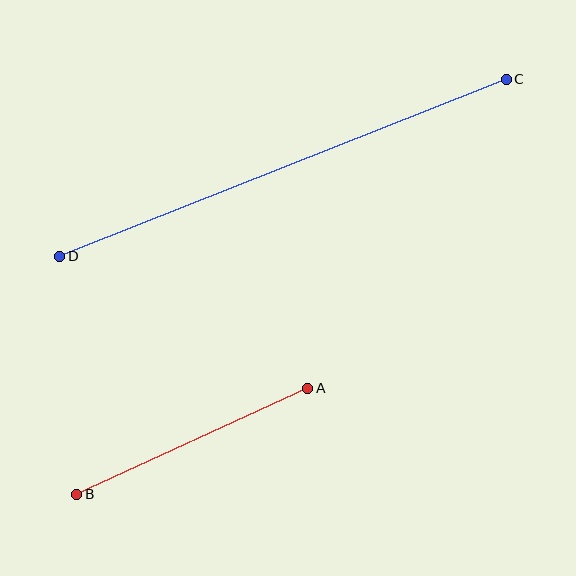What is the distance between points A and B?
The distance is approximately 254 pixels.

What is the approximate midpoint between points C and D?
The midpoint is at approximately (283, 168) pixels.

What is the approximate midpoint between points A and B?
The midpoint is at approximately (192, 441) pixels.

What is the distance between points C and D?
The distance is approximately 480 pixels.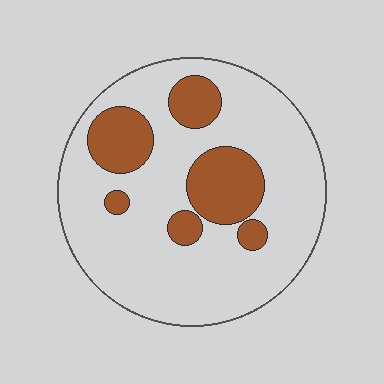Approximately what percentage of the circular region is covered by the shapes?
Approximately 25%.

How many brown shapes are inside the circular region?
6.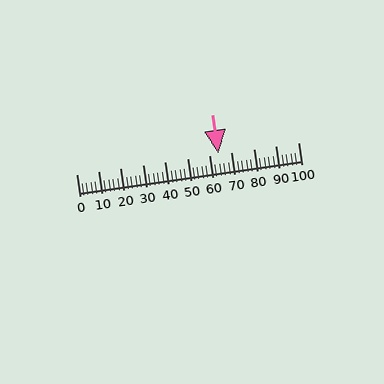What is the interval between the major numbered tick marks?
The major tick marks are spaced 10 units apart.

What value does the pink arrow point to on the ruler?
The pink arrow points to approximately 64.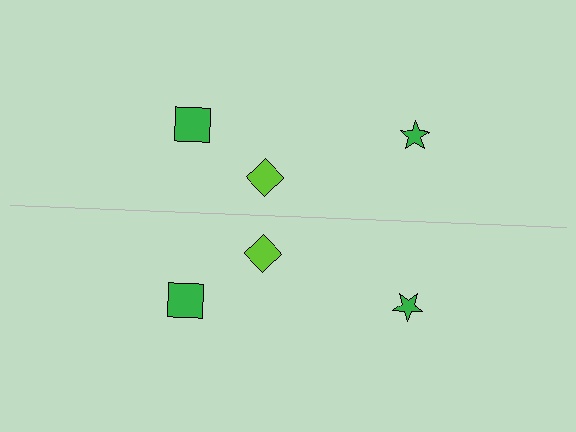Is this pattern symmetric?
Yes, this pattern has bilateral (reflection) symmetry.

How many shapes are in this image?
There are 6 shapes in this image.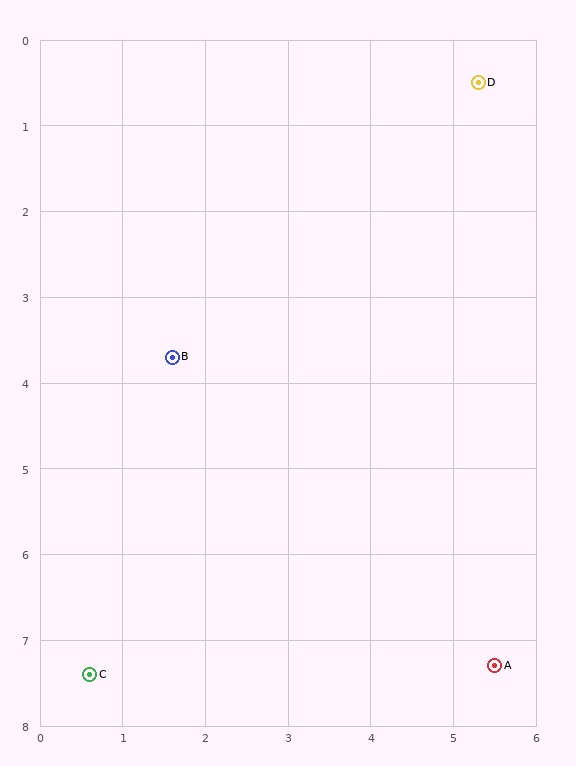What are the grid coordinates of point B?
Point B is at approximately (1.6, 3.7).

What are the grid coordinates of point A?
Point A is at approximately (5.5, 7.3).